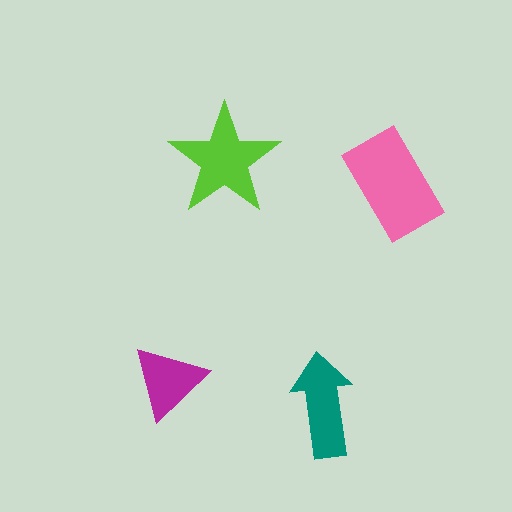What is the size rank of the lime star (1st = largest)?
2nd.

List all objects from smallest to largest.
The magenta triangle, the teal arrow, the lime star, the pink rectangle.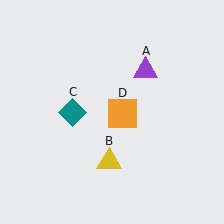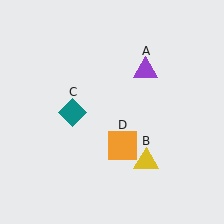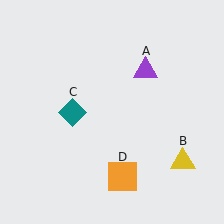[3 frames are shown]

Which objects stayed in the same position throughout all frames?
Purple triangle (object A) and teal diamond (object C) remained stationary.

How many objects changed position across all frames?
2 objects changed position: yellow triangle (object B), orange square (object D).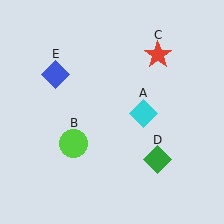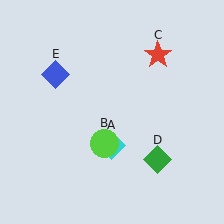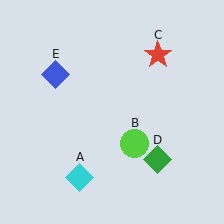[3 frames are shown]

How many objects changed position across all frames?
2 objects changed position: cyan diamond (object A), lime circle (object B).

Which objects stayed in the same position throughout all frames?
Red star (object C) and green diamond (object D) and blue diamond (object E) remained stationary.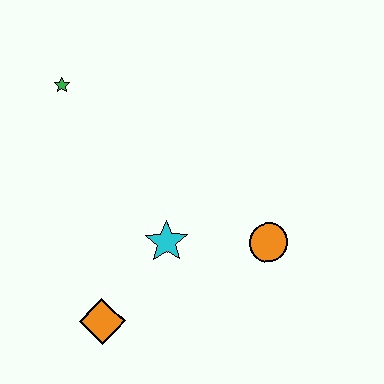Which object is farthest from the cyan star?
The green star is farthest from the cyan star.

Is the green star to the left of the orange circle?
Yes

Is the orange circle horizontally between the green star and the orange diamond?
No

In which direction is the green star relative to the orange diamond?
The green star is above the orange diamond.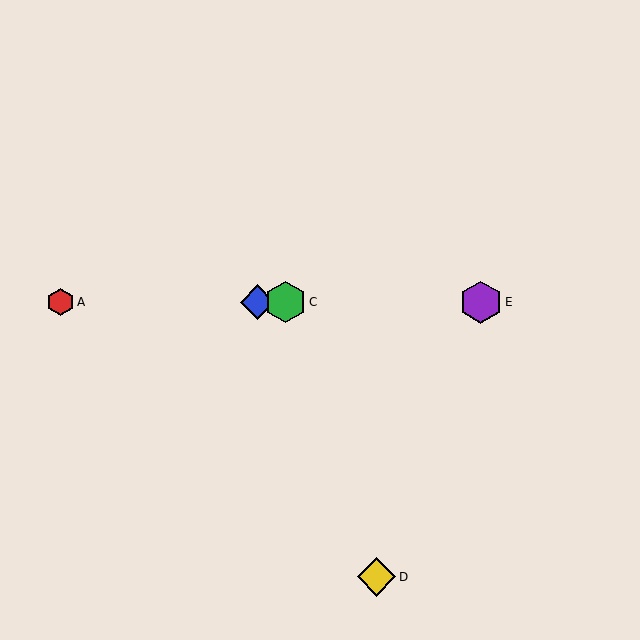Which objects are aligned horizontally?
Objects A, B, C, E are aligned horizontally.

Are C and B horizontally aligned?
Yes, both are at y≈302.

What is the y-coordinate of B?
Object B is at y≈302.